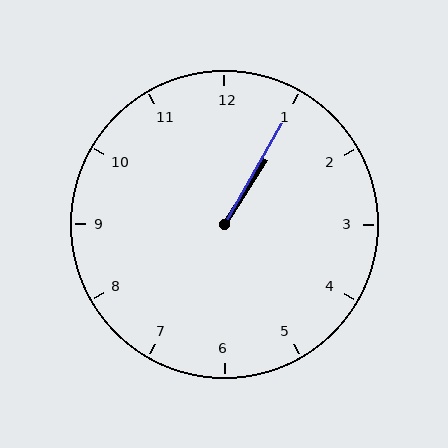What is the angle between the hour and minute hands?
Approximately 2 degrees.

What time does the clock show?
1:05.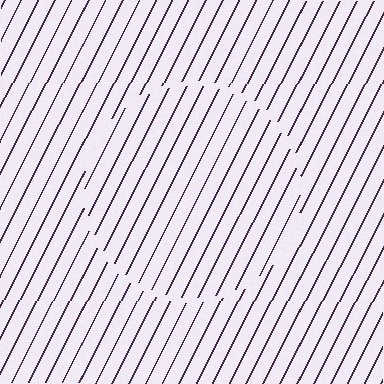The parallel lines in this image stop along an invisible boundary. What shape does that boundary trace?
An illusory circle. The interior of the shape contains the same grating, shifted by half a period — the contour is defined by the phase discontinuity where line-ends from the inner and outer gratings abut.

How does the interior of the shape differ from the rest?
The interior of the shape contains the same grating, shifted by half a period — the contour is defined by the phase discontinuity where line-ends from the inner and outer gratings abut.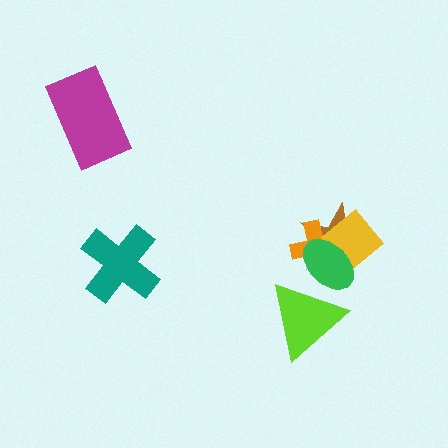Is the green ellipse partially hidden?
Yes, it is partially covered by another shape.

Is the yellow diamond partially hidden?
Yes, it is partially covered by another shape.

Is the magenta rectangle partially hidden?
No, no other shape covers it.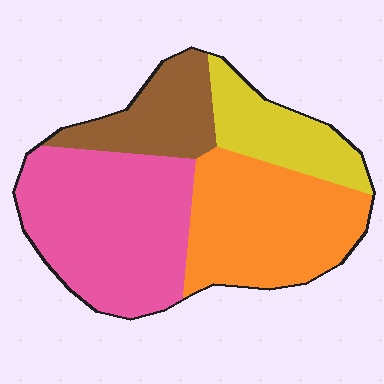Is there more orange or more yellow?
Orange.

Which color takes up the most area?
Pink, at roughly 40%.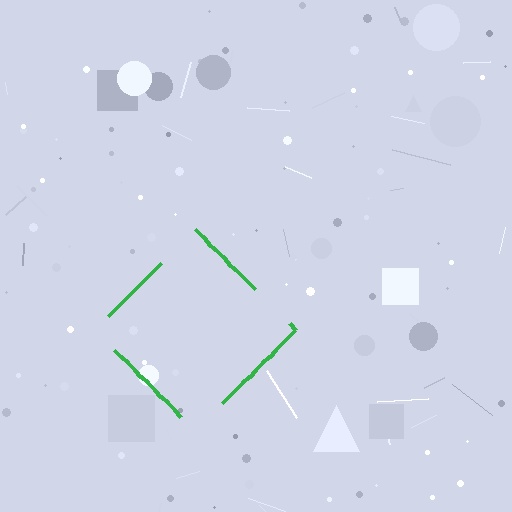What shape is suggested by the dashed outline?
The dashed outline suggests a diamond.